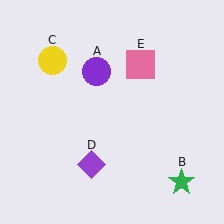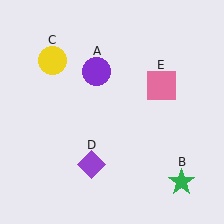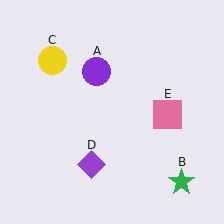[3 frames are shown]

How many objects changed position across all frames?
1 object changed position: pink square (object E).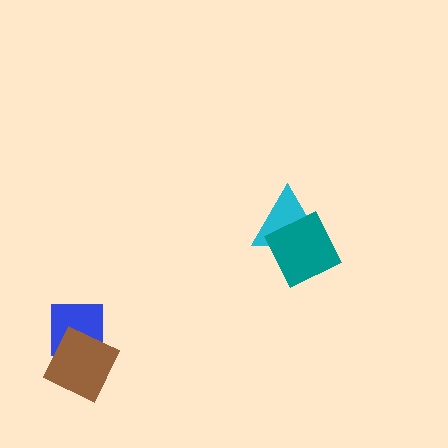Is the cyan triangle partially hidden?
Yes, it is partially covered by another shape.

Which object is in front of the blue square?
The brown diamond is in front of the blue square.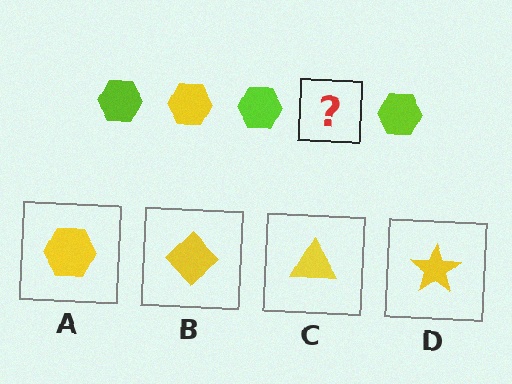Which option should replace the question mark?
Option A.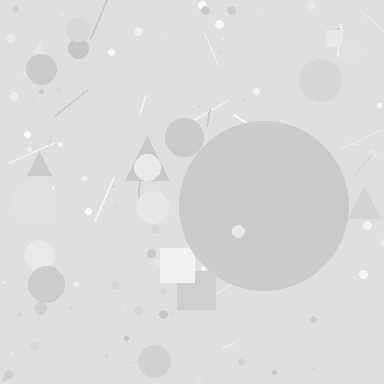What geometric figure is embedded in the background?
A circle is embedded in the background.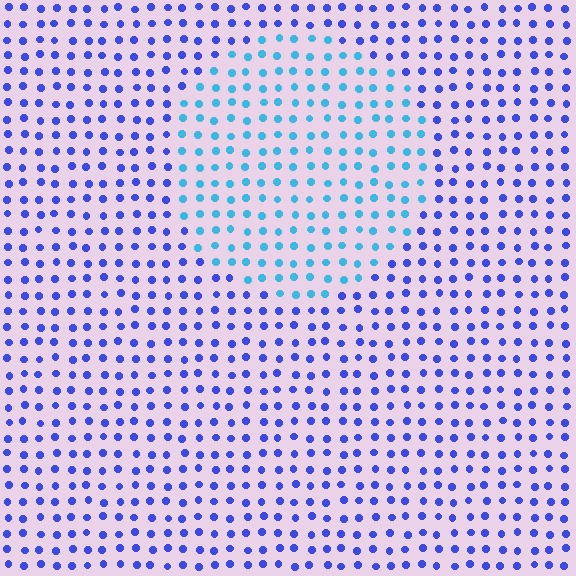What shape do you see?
I see a circle.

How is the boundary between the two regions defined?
The boundary is defined purely by a slight shift in hue (about 42 degrees). Spacing, size, and orientation are identical on both sides.